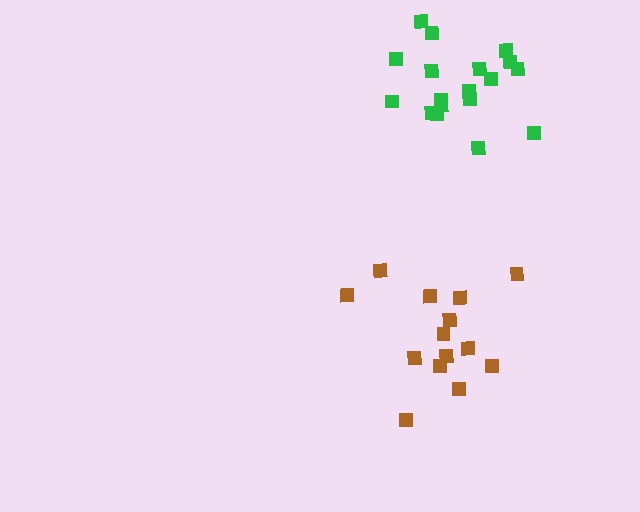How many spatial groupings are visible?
There are 2 spatial groupings.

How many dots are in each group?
Group 1: 14 dots, Group 2: 18 dots (32 total).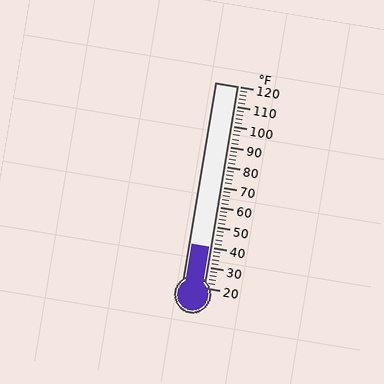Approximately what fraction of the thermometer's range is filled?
The thermometer is filled to approximately 20% of its range.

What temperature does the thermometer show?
The thermometer shows approximately 40°F.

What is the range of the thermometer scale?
The thermometer scale ranges from 20°F to 120°F.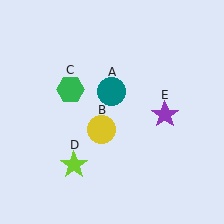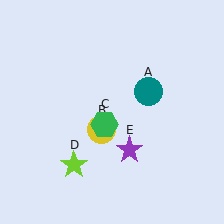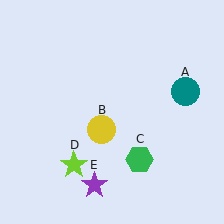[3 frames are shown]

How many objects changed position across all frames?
3 objects changed position: teal circle (object A), green hexagon (object C), purple star (object E).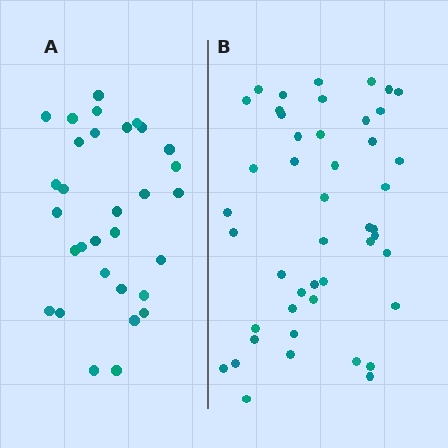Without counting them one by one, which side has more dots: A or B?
Region B (the right region) has more dots.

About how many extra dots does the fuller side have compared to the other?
Region B has approximately 15 more dots than region A.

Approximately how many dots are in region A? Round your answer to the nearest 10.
About 30 dots. (The exact count is 31, which rounds to 30.)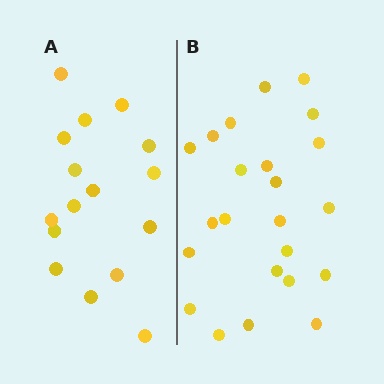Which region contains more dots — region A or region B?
Region B (the right region) has more dots.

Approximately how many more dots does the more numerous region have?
Region B has roughly 8 or so more dots than region A.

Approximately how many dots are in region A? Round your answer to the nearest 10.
About 20 dots. (The exact count is 16, which rounds to 20.)